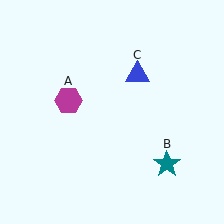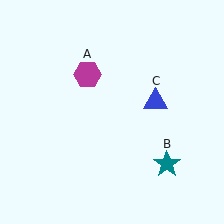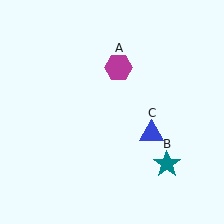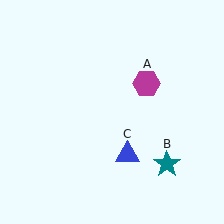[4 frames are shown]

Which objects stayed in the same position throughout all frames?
Teal star (object B) remained stationary.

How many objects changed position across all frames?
2 objects changed position: magenta hexagon (object A), blue triangle (object C).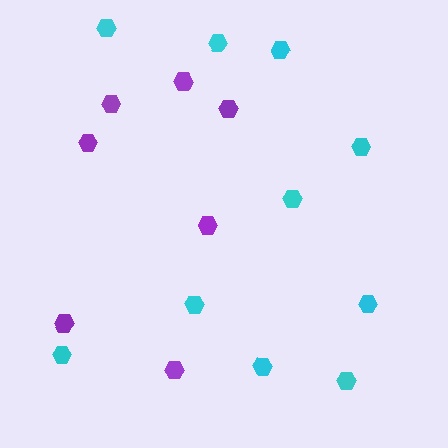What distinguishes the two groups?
There are 2 groups: one group of cyan hexagons (10) and one group of purple hexagons (7).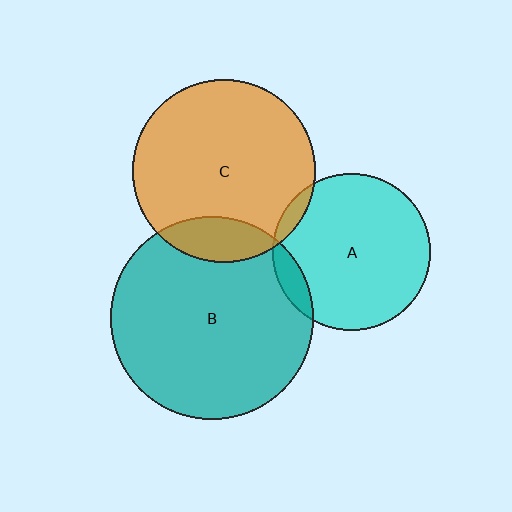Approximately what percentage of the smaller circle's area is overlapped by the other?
Approximately 15%.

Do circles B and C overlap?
Yes.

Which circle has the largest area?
Circle B (teal).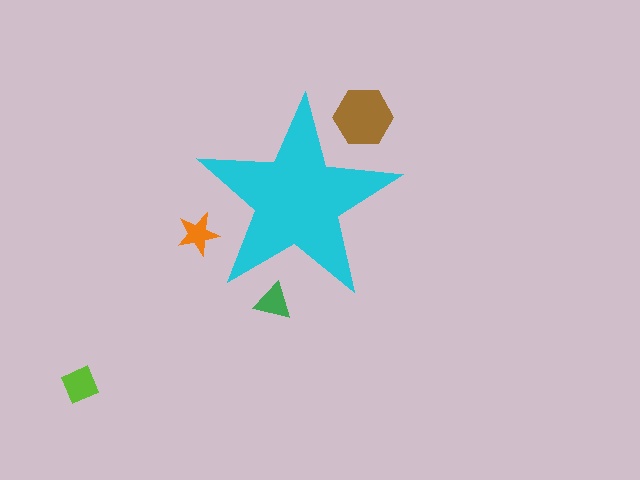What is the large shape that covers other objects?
A cyan star.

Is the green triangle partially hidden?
Yes, the green triangle is partially hidden behind the cyan star.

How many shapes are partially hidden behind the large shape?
3 shapes are partially hidden.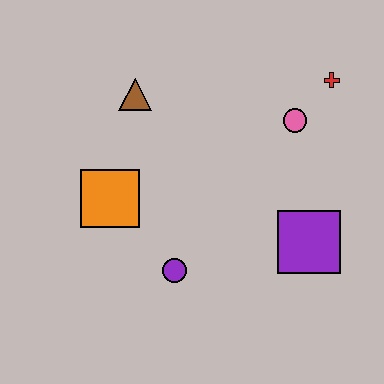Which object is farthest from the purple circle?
The red cross is farthest from the purple circle.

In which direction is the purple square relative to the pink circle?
The purple square is below the pink circle.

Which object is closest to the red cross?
The pink circle is closest to the red cross.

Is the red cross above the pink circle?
Yes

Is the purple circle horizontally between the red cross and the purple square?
No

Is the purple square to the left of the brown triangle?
No